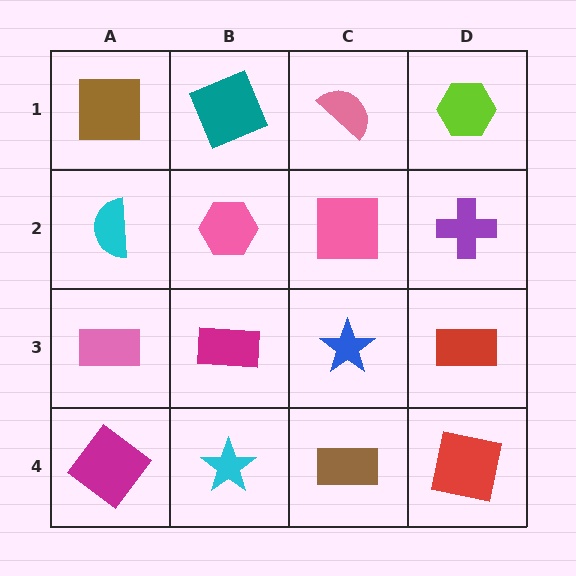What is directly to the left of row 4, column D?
A brown rectangle.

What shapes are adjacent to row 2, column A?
A brown square (row 1, column A), a pink rectangle (row 3, column A), a pink hexagon (row 2, column B).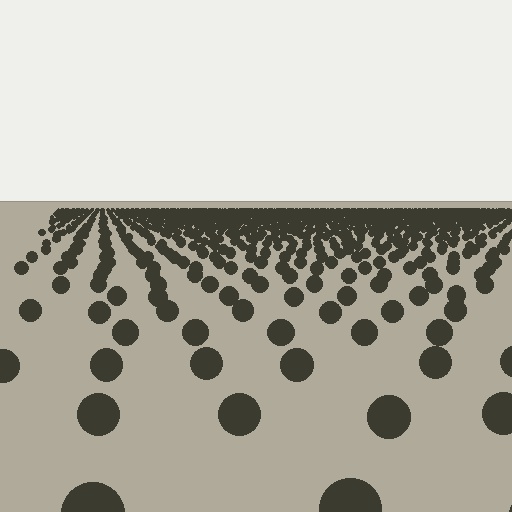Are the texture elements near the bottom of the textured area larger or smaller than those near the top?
Larger. Near the bottom, elements are closer to the viewer and appear at a bigger on-screen size.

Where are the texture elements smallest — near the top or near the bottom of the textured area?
Near the top.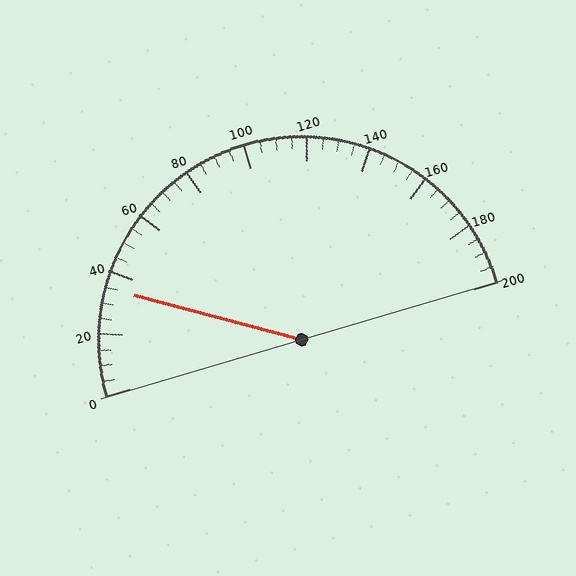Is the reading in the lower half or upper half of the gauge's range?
The reading is in the lower half of the range (0 to 200).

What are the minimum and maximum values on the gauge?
The gauge ranges from 0 to 200.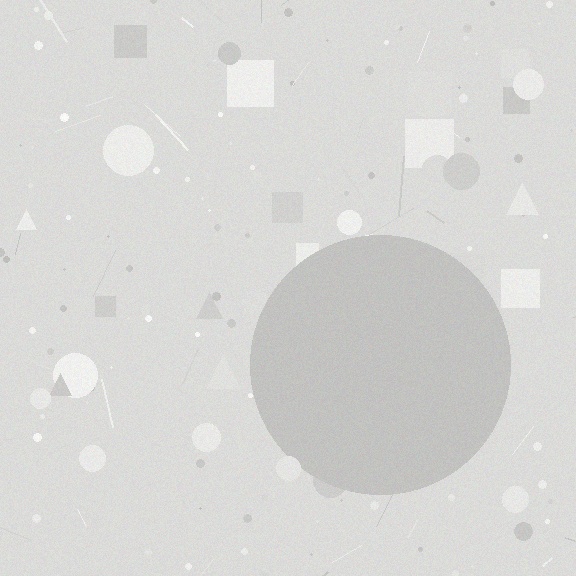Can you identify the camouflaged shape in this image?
The camouflaged shape is a circle.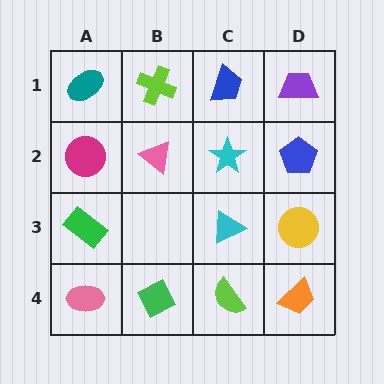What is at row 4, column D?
An orange trapezoid.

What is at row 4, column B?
A green diamond.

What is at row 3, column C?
A cyan triangle.